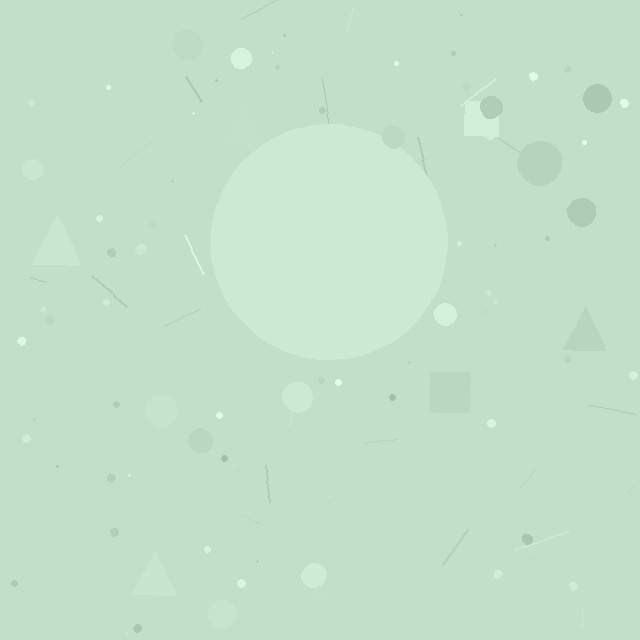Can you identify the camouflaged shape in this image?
The camouflaged shape is a circle.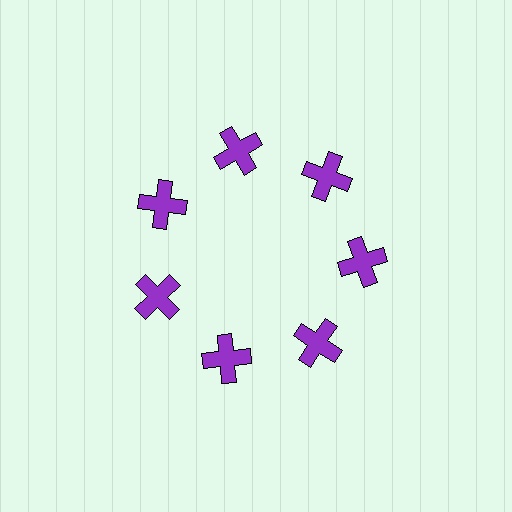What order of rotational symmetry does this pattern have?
This pattern has 7-fold rotational symmetry.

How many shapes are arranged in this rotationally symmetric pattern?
There are 7 shapes, arranged in 7 groups of 1.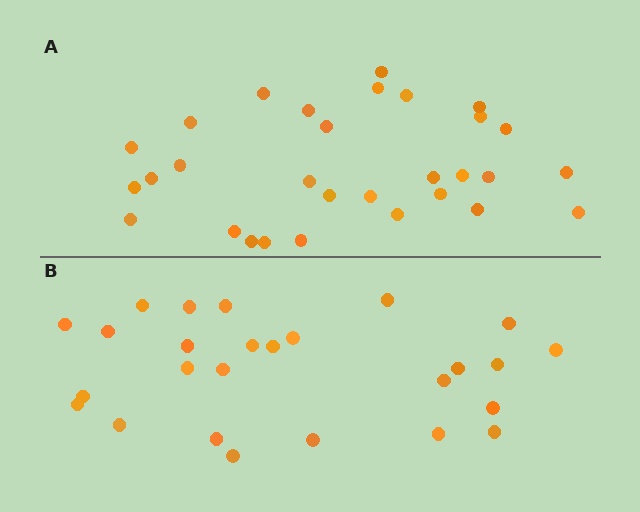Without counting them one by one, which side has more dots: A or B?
Region A (the top region) has more dots.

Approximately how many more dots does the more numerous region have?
Region A has about 4 more dots than region B.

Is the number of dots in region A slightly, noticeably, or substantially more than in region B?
Region A has only slightly more — the two regions are fairly close. The ratio is roughly 1.2 to 1.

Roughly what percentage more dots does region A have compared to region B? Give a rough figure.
About 15% more.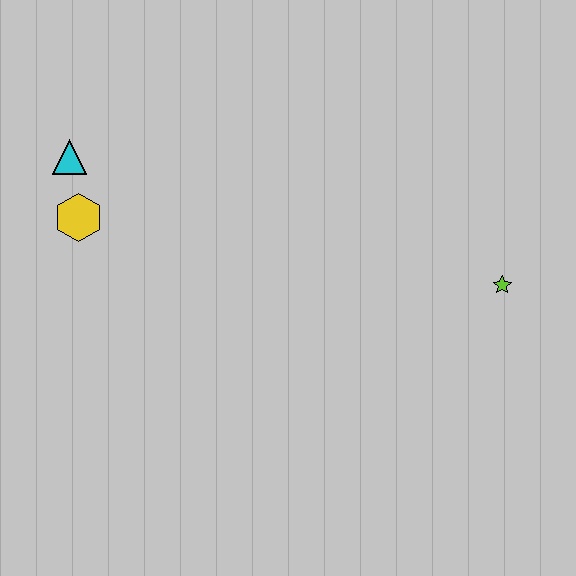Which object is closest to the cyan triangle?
The yellow hexagon is closest to the cyan triangle.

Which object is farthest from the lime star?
The cyan triangle is farthest from the lime star.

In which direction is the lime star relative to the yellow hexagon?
The lime star is to the right of the yellow hexagon.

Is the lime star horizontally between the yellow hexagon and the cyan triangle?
No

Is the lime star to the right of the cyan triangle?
Yes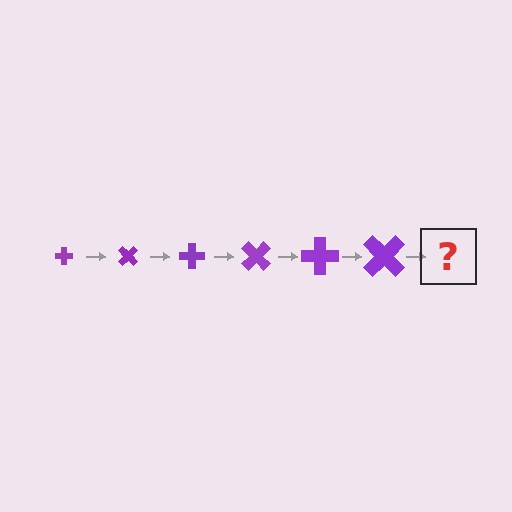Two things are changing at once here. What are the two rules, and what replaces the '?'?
The two rules are that the cross grows larger each step and it rotates 45 degrees each step. The '?' should be a cross, larger than the previous one and rotated 270 degrees from the start.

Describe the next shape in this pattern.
It should be a cross, larger than the previous one and rotated 270 degrees from the start.